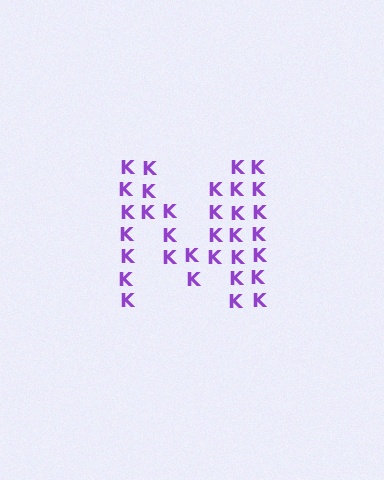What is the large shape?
The large shape is the letter M.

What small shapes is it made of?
It is made of small letter K's.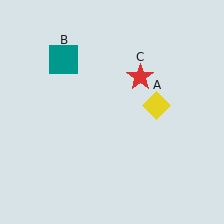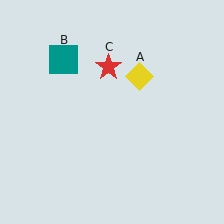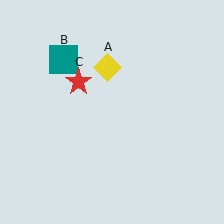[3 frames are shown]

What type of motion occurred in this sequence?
The yellow diamond (object A), red star (object C) rotated counterclockwise around the center of the scene.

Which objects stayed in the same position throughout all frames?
Teal square (object B) remained stationary.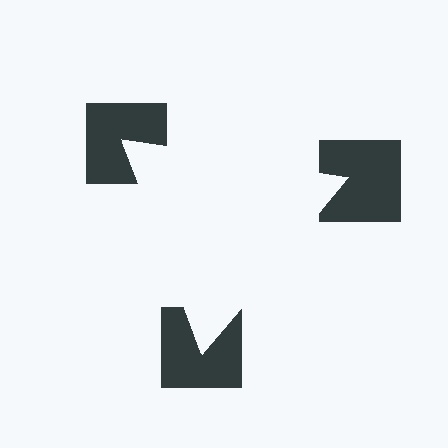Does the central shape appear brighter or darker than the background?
It typically appears slightly brighter than the background, even though no actual brightness change is drawn.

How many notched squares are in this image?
There are 3 — one at each vertex of the illusory triangle.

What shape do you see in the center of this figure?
An illusory triangle — its edges are inferred from the aligned wedge cuts in the notched squares, not physically drawn.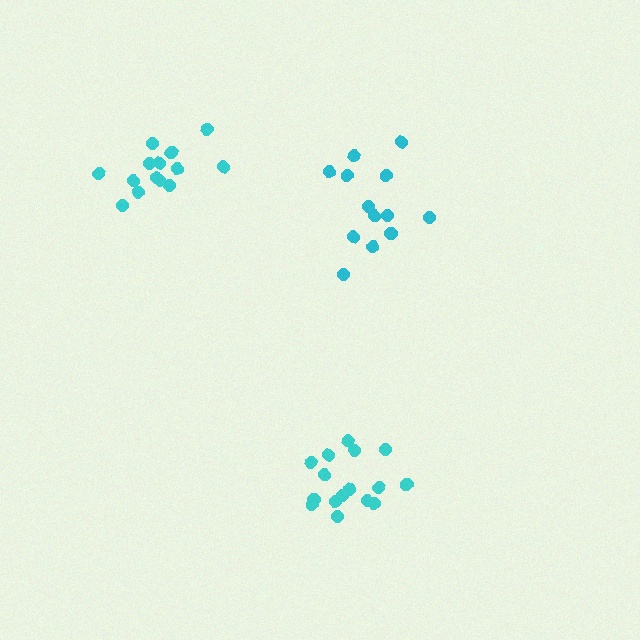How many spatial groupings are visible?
There are 3 spatial groupings.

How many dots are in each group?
Group 1: 13 dots, Group 2: 14 dots, Group 3: 16 dots (43 total).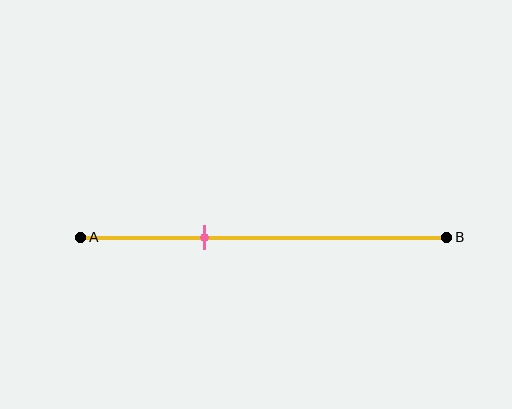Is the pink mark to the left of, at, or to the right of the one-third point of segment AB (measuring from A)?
The pink mark is approximately at the one-third point of segment AB.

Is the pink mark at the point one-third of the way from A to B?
Yes, the mark is approximately at the one-third point.